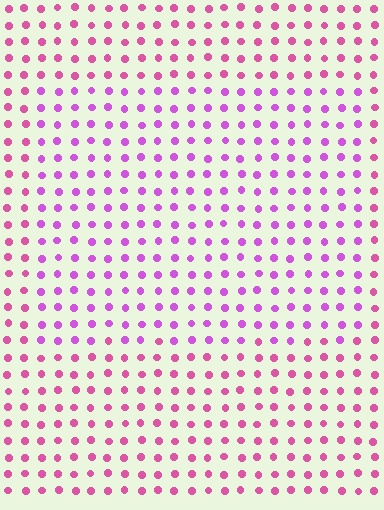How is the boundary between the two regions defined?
The boundary is defined purely by a slight shift in hue (about 30 degrees). Spacing, size, and orientation are identical on both sides.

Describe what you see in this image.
The image is filled with small pink elements in a uniform arrangement. A rectangle-shaped region is visible where the elements are tinted to a slightly different hue, forming a subtle color boundary.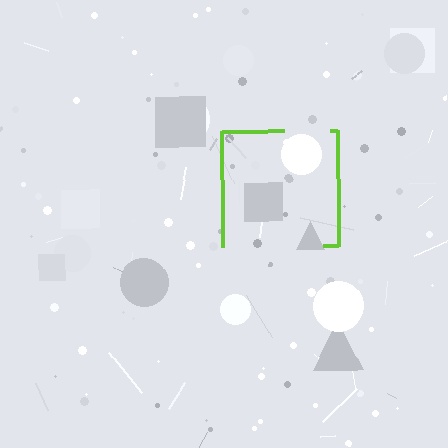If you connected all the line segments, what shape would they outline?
They would outline a square.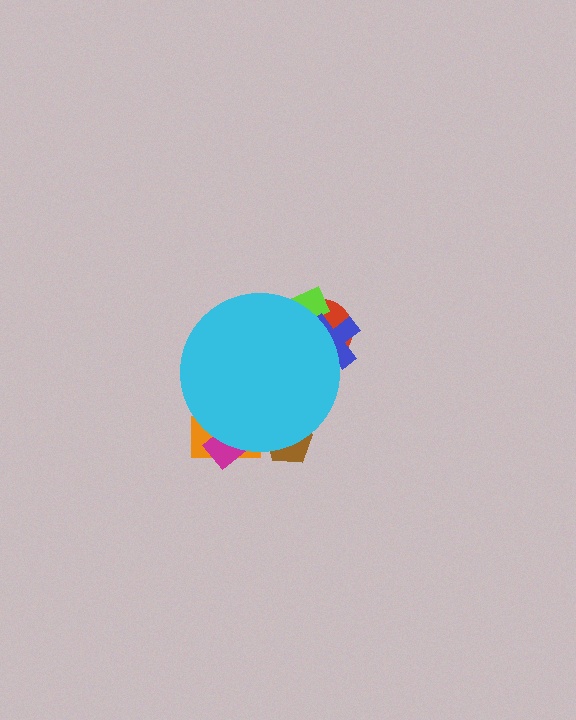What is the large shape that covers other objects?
A cyan circle.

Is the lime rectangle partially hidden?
Yes, the lime rectangle is partially hidden behind the cyan circle.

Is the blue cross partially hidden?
Yes, the blue cross is partially hidden behind the cyan circle.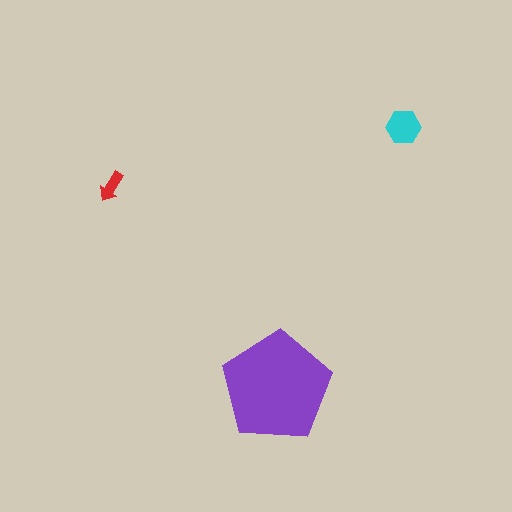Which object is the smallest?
The red arrow.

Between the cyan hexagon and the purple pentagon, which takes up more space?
The purple pentagon.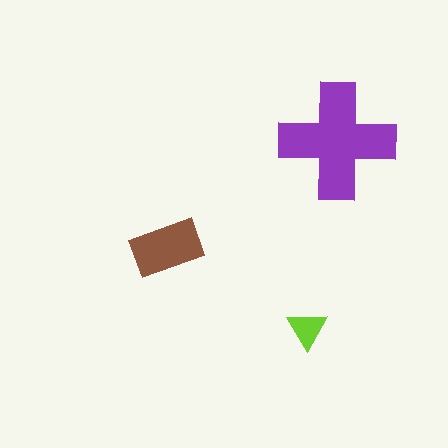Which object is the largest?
The purple cross.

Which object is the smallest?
The lime triangle.